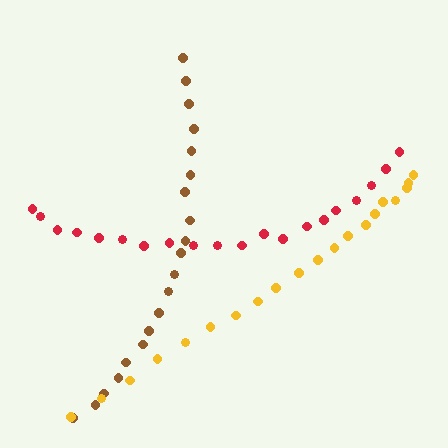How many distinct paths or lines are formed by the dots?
There are 3 distinct paths.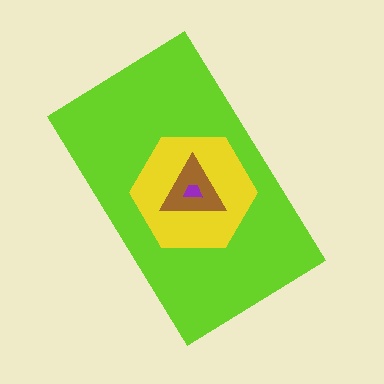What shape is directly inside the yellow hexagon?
The brown triangle.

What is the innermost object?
The purple trapezoid.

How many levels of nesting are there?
4.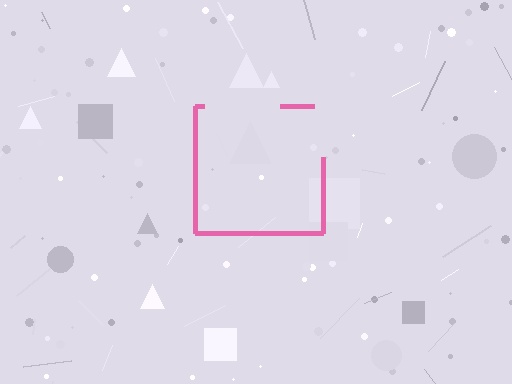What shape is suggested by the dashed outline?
The dashed outline suggests a square.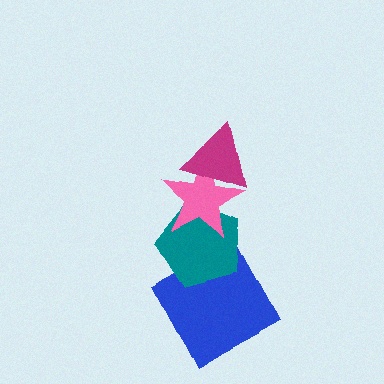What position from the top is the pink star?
The pink star is 2nd from the top.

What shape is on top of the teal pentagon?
The pink star is on top of the teal pentagon.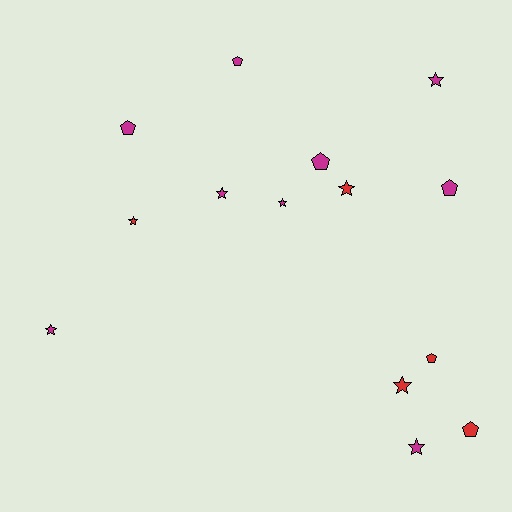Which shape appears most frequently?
Star, with 8 objects.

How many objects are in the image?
There are 14 objects.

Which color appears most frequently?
Magenta, with 9 objects.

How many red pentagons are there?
There are 2 red pentagons.